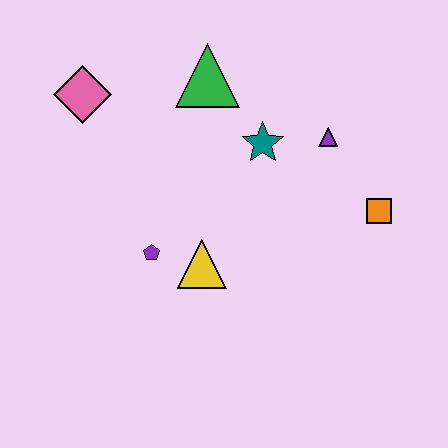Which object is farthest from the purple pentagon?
The orange square is farthest from the purple pentagon.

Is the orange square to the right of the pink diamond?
Yes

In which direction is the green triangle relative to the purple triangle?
The green triangle is to the left of the purple triangle.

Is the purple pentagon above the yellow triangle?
Yes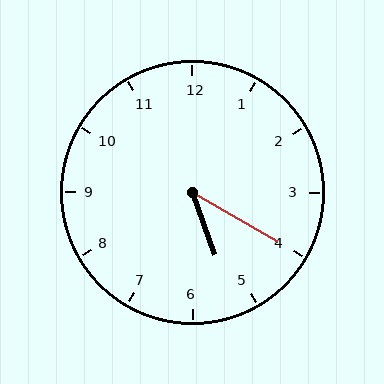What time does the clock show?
5:20.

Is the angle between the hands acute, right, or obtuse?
It is acute.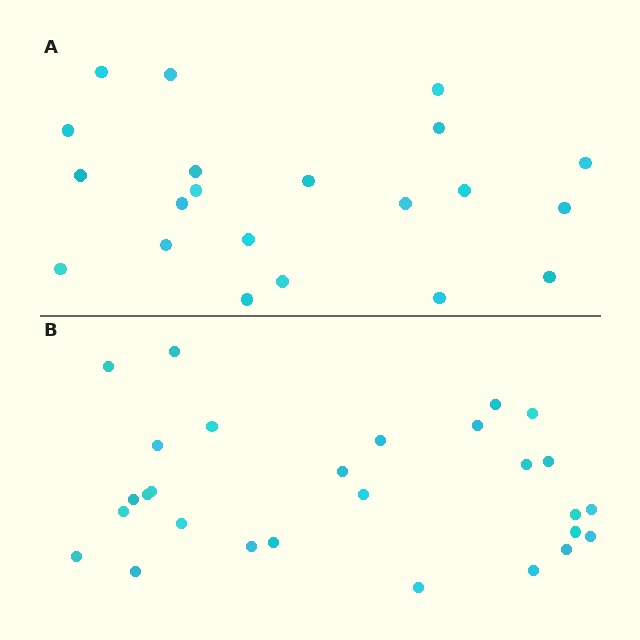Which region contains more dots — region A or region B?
Region B (the bottom region) has more dots.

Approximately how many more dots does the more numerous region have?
Region B has roughly 8 or so more dots than region A.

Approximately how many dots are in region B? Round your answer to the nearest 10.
About 30 dots. (The exact count is 28, which rounds to 30.)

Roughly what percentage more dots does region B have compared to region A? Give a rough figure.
About 35% more.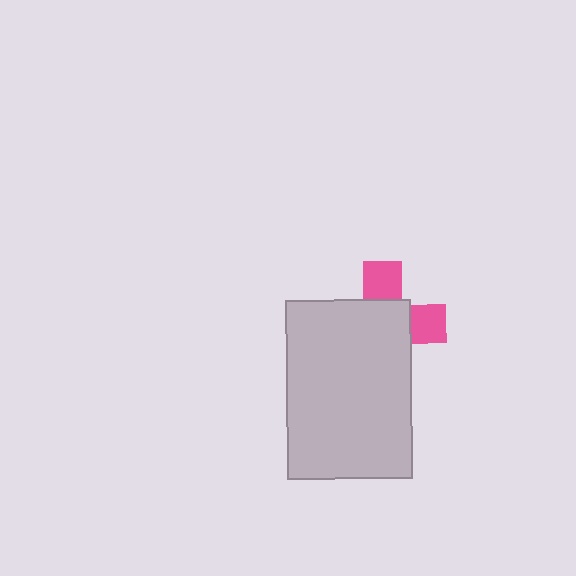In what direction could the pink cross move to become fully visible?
The pink cross could move toward the upper-right. That would shift it out from behind the light gray rectangle entirely.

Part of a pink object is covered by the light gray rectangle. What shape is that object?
It is a cross.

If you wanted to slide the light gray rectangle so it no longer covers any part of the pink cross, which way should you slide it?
Slide it toward the lower-left — that is the most direct way to separate the two shapes.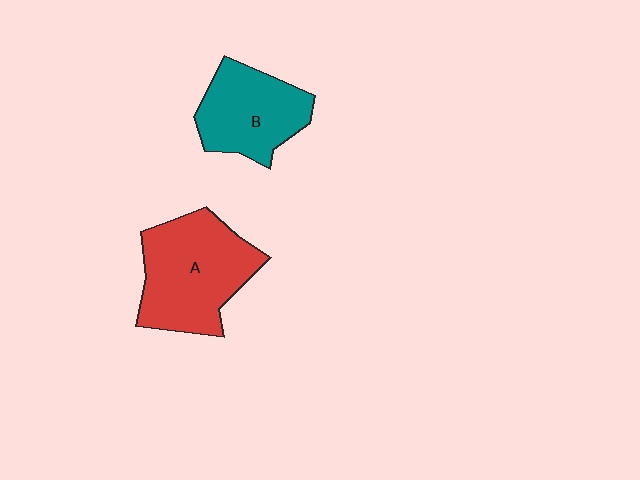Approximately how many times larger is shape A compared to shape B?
Approximately 1.3 times.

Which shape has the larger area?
Shape A (red).